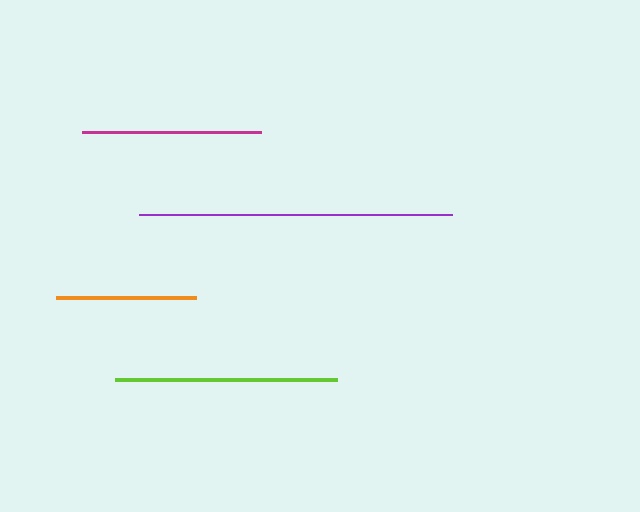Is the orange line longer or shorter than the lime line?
The lime line is longer than the orange line.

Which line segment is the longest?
The purple line is the longest at approximately 313 pixels.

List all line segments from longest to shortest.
From longest to shortest: purple, lime, magenta, orange.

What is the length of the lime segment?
The lime segment is approximately 222 pixels long.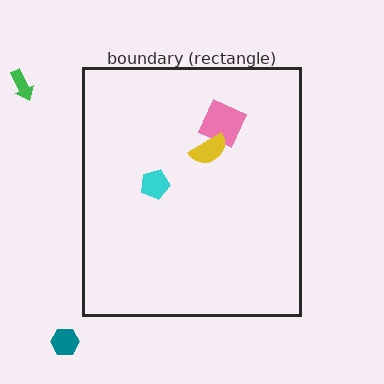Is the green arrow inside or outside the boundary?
Outside.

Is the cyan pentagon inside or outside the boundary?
Inside.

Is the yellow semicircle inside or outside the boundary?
Inside.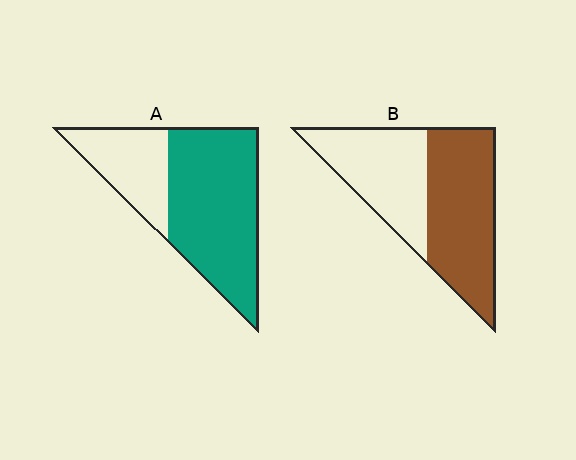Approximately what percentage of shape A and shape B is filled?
A is approximately 70% and B is approximately 55%.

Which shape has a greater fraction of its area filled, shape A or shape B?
Shape A.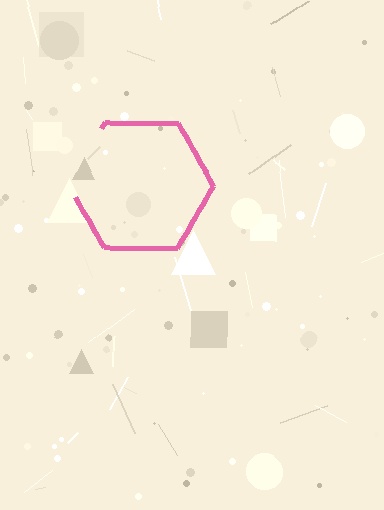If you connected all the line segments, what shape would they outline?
They would outline a hexagon.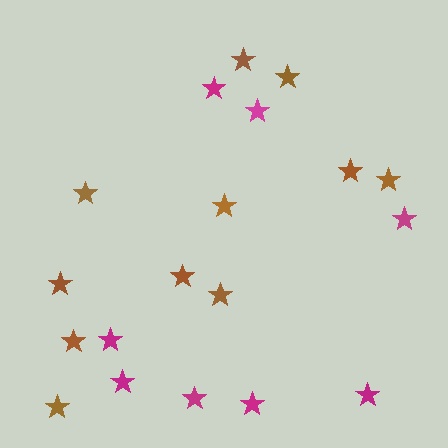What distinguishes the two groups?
There are 2 groups: one group of brown stars (11) and one group of magenta stars (8).